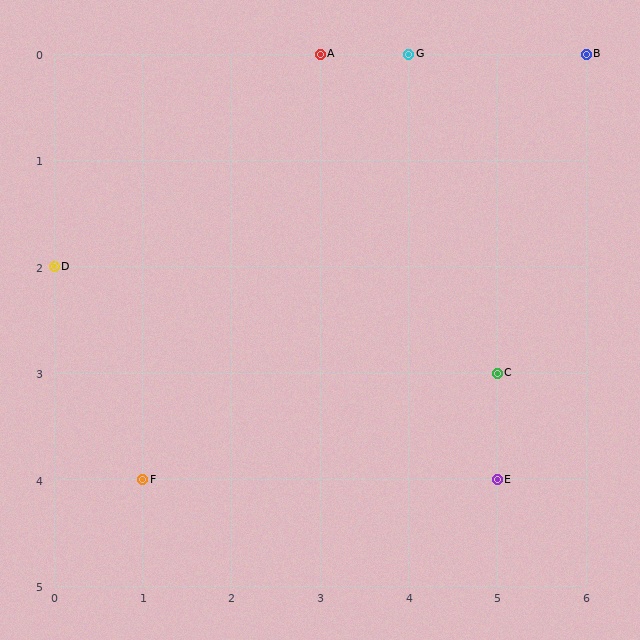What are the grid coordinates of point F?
Point F is at grid coordinates (1, 4).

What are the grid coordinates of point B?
Point B is at grid coordinates (6, 0).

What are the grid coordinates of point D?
Point D is at grid coordinates (0, 2).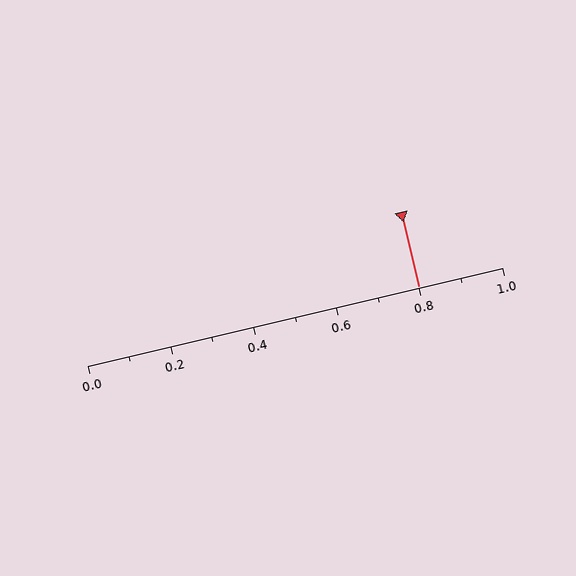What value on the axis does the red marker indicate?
The marker indicates approximately 0.8.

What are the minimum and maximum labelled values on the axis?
The axis runs from 0.0 to 1.0.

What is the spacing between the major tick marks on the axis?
The major ticks are spaced 0.2 apart.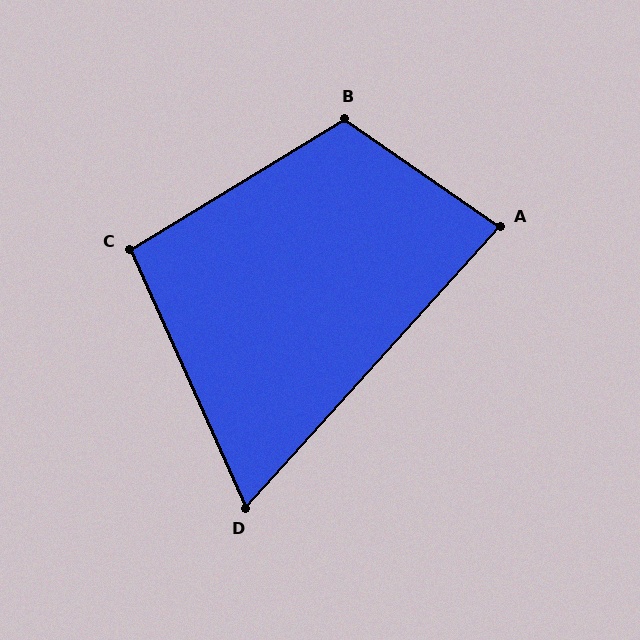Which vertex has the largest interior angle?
B, at approximately 114 degrees.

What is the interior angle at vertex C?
Approximately 97 degrees (obtuse).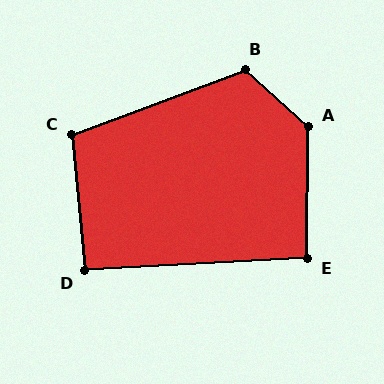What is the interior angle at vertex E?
Approximately 93 degrees (approximately right).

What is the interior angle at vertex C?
Approximately 105 degrees (obtuse).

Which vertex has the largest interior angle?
A, at approximately 132 degrees.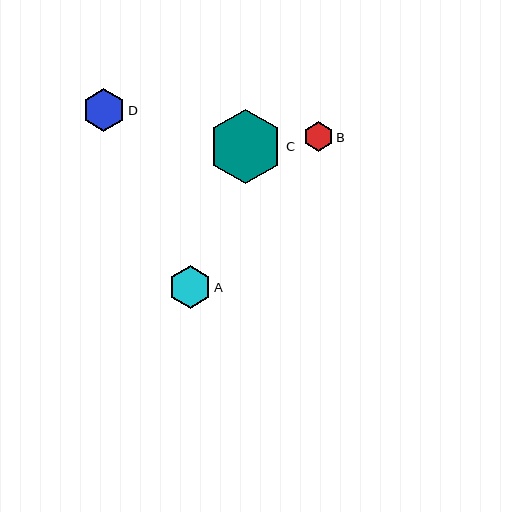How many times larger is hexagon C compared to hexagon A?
Hexagon C is approximately 1.8 times the size of hexagon A.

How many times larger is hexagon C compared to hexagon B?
Hexagon C is approximately 2.5 times the size of hexagon B.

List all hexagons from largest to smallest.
From largest to smallest: C, D, A, B.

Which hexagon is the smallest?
Hexagon B is the smallest with a size of approximately 29 pixels.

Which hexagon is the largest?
Hexagon C is the largest with a size of approximately 75 pixels.